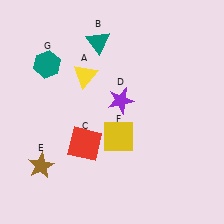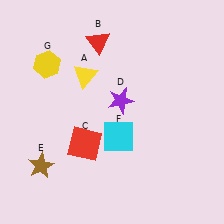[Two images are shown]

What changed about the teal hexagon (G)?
In Image 1, G is teal. In Image 2, it changed to yellow.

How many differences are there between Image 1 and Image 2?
There are 3 differences between the two images.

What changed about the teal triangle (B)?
In Image 1, B is teal. In Image 2, it changed to red.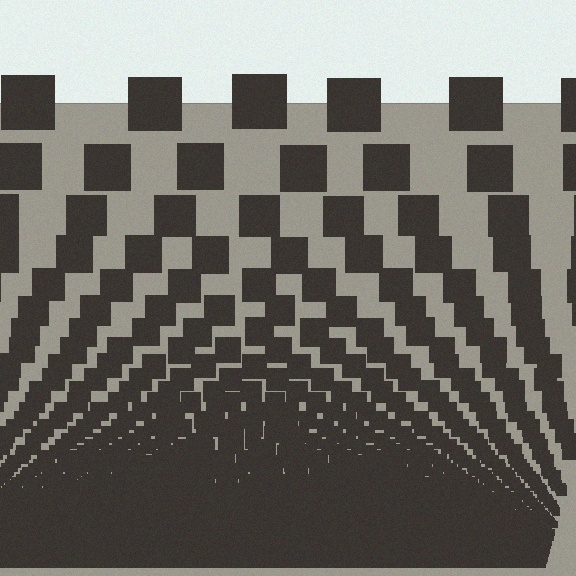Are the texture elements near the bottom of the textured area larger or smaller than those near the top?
Smaller. The gradient is inverted — elements near the bottom are smaller and denser.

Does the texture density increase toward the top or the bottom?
Density increases toward the bottom.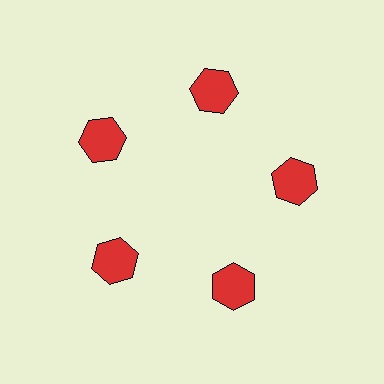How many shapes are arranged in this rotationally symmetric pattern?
There are 5 shapes, arranged in 5 groups of 1.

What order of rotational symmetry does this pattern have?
This pattern has 5-fold rotational symmetry.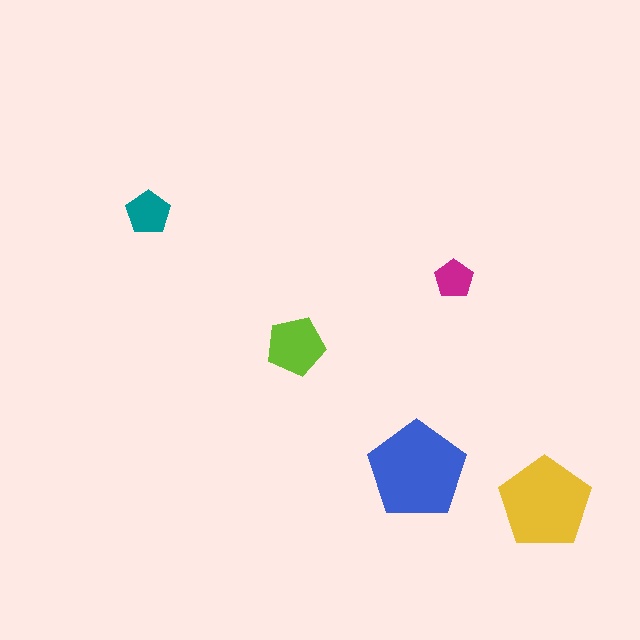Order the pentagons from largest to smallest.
the blue one, the yellow one, the lime one, the teal one, the magenta one.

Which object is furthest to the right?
The yellow pentagon is rightmost.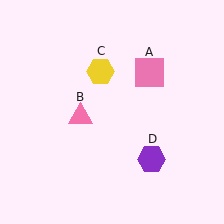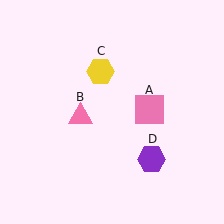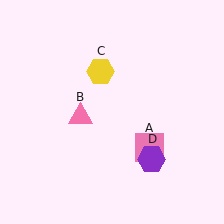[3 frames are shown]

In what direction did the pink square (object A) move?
The pink square (object A) moved down.